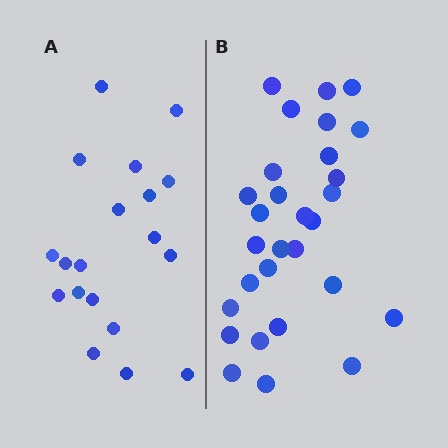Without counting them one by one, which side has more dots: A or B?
Region B (the right region) has more dots.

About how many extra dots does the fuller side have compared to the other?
Region B has roughly 10 or so more dots than region A.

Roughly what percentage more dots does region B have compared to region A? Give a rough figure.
About 55% more.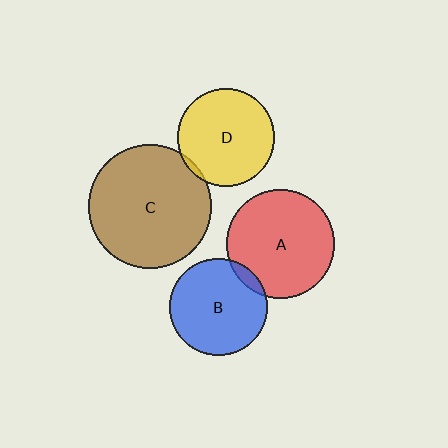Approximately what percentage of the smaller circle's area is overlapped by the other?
Approximately 5%.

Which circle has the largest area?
Circle C (brown).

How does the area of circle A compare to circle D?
Approximately 1.3 times.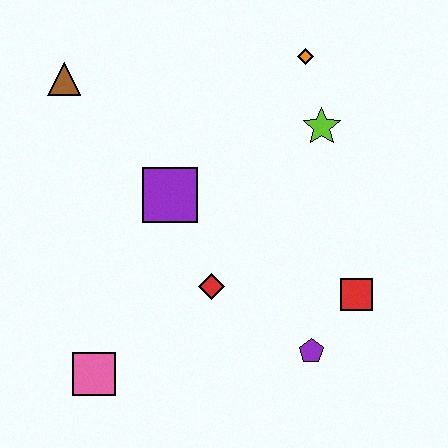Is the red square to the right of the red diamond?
Yes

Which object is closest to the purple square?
The red diamond is closest to the purple square.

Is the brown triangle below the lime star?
No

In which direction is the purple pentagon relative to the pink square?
The purple pentagon is to the right of the pink square.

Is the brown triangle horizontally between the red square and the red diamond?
No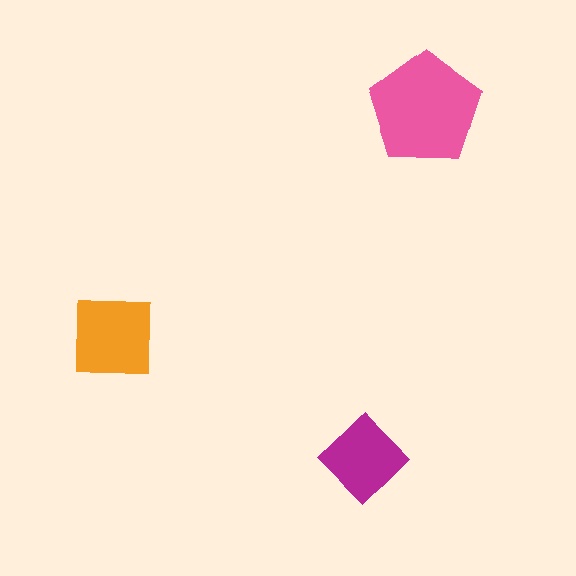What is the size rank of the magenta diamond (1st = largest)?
3rd.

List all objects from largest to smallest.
The pink pentagon, the orange square, the magenta diamond.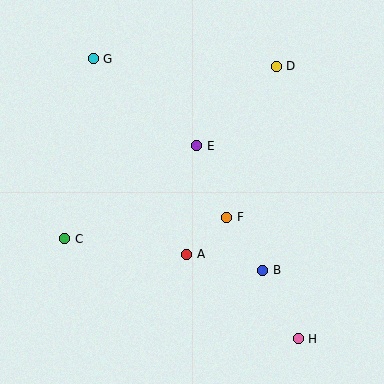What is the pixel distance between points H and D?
The distance between H and D is 273 pixels.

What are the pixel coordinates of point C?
Point C is at (65, 239).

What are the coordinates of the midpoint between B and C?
The midpoint between B and C is at (164, 255).